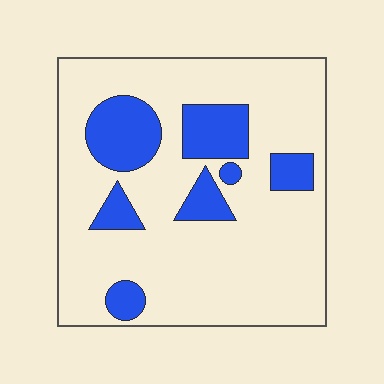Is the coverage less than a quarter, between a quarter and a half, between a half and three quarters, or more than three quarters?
Less than a quarter.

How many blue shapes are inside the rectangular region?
7.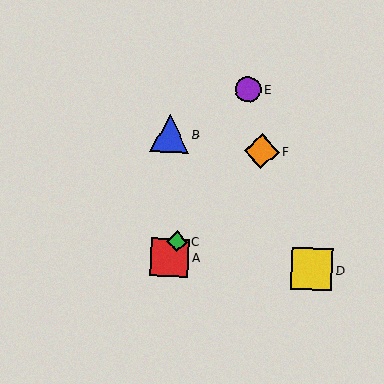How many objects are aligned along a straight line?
3 objects (A, C, E) are aligned along a straight line.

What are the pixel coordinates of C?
Object C is at (177, 242).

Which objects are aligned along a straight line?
Objects A, C, E are aligned along a straight line.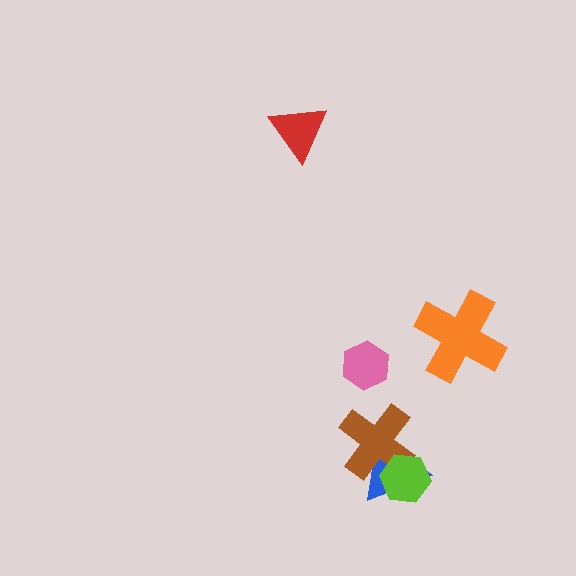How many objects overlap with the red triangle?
0 objects overlap with the red triangle.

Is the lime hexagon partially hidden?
No, no other shape covers it.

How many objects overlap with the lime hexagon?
2 objects overlap with the lime hexagon.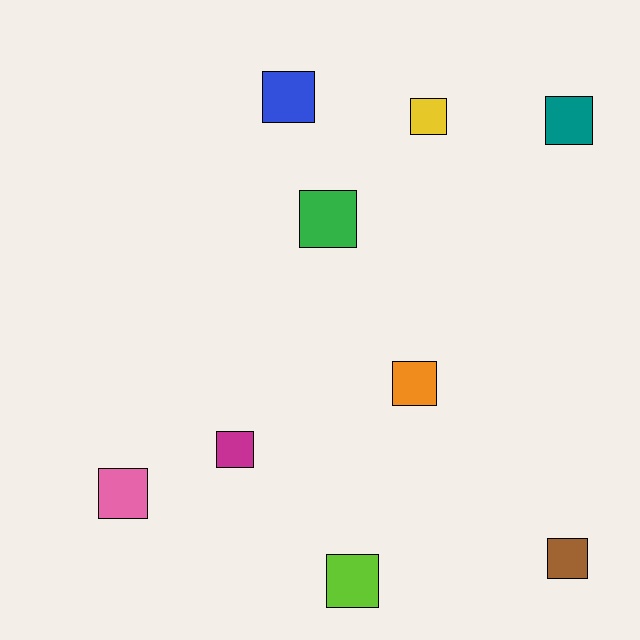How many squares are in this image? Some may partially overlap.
There are 9 squares.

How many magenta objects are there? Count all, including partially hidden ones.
There is 1 magenta object.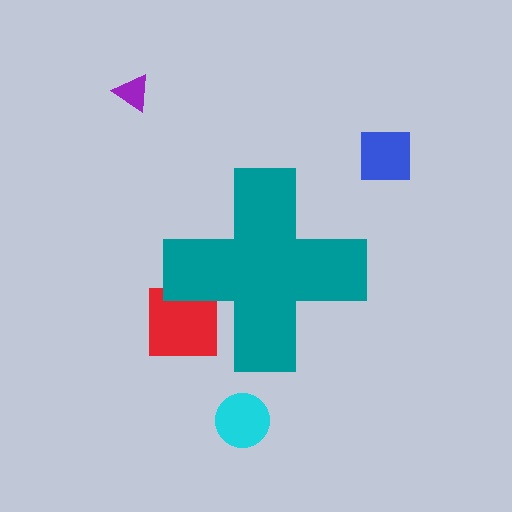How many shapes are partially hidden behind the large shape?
1 shape is partially hidden.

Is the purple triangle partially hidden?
No, the purple triangle is fully visible.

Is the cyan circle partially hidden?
No, the cyan circle is fully visible.